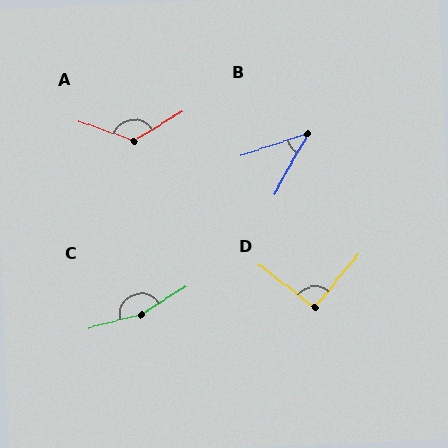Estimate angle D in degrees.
Approximately 91 degrees.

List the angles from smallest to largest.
B (42°), D (91°), A (129°), C (162°).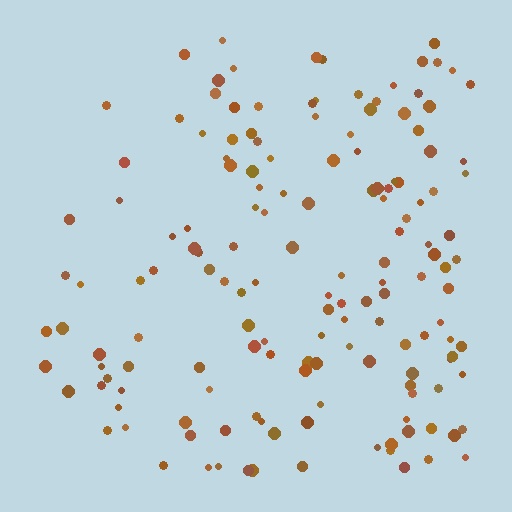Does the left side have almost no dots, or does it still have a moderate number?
Still a moderate number, just noticeably fewer than the right.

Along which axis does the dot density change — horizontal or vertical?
Horizontal.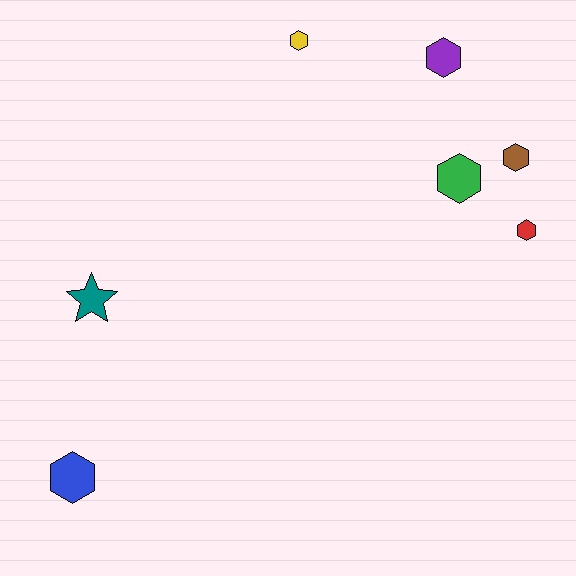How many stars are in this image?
There is 1 star.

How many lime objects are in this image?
There are no lime objects.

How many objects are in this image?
There are 7 objects.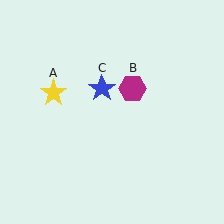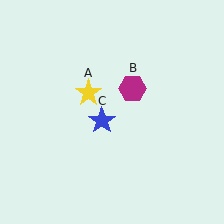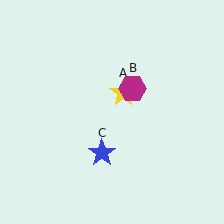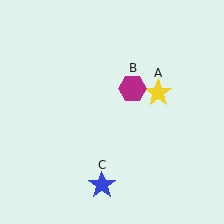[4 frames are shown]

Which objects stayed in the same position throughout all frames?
Magenta hexagon (object B) remained stationary.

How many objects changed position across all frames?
2 objects changed position: yellow star (object A), blue star (object C).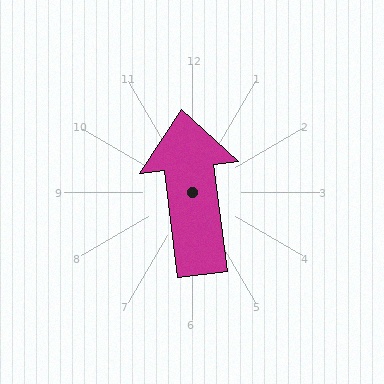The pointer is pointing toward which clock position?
Roughly 12 o'clock.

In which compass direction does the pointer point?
North.